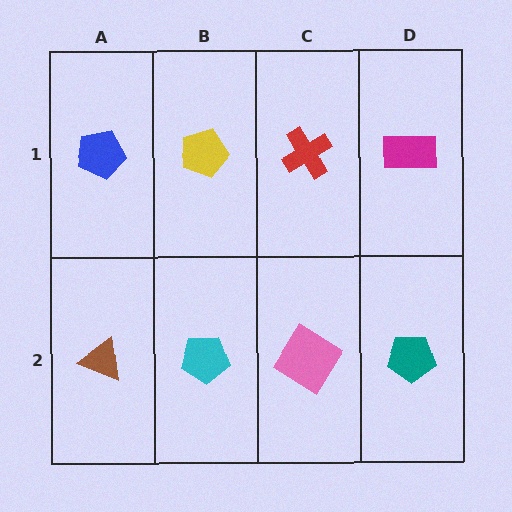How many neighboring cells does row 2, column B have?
3.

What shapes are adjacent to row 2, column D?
A magenta rectangle (row 1, column D), a pink diamond (row 2, column C).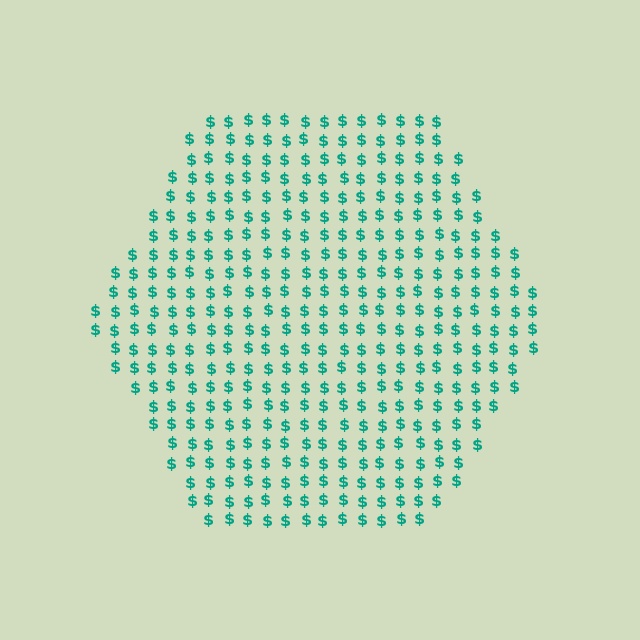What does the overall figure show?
The overall figure shows a hexagon.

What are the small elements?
The small elements are dollar signs.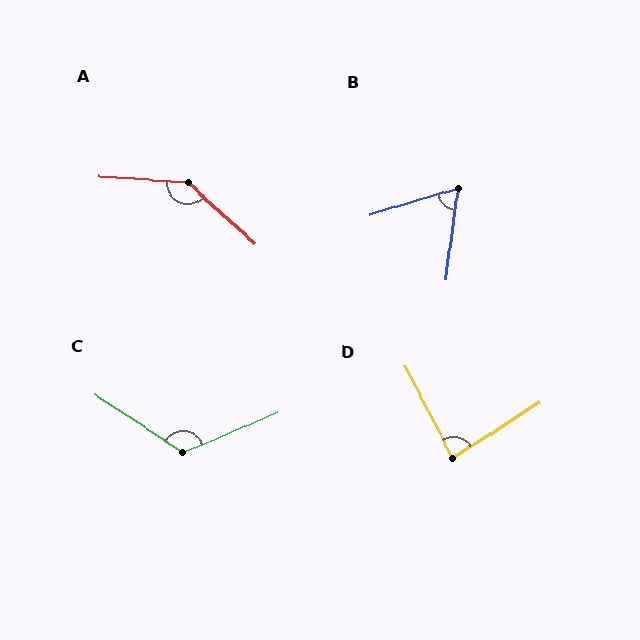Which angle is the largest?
A, at approximately 142 degrees.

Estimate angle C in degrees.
Approximately 124 degrees.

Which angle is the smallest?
B, at approximately 65 degrees.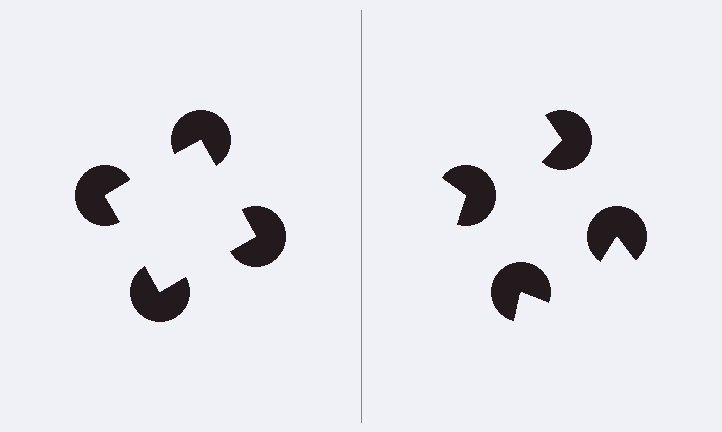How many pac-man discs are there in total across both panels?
8 — 4 on each side.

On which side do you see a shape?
An illusory square appears on the left side. On the right side the wedge cuts are rotated, so no coherent shape forms.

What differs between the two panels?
The pac-man discs are positioned identically on both sides; only the wedge orientations differ. On the left they align to a square; on the right they are misaligned.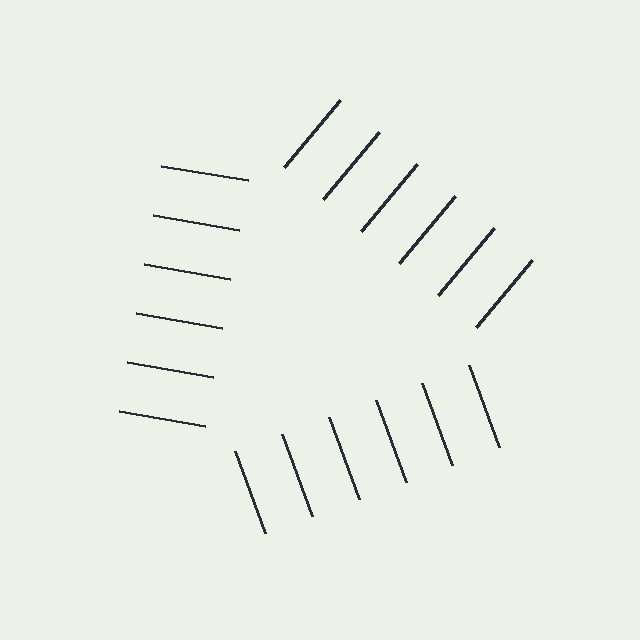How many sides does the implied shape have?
3 sides — the line-ends trace a triangle.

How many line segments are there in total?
18 — 6 along each of the 3 edges.